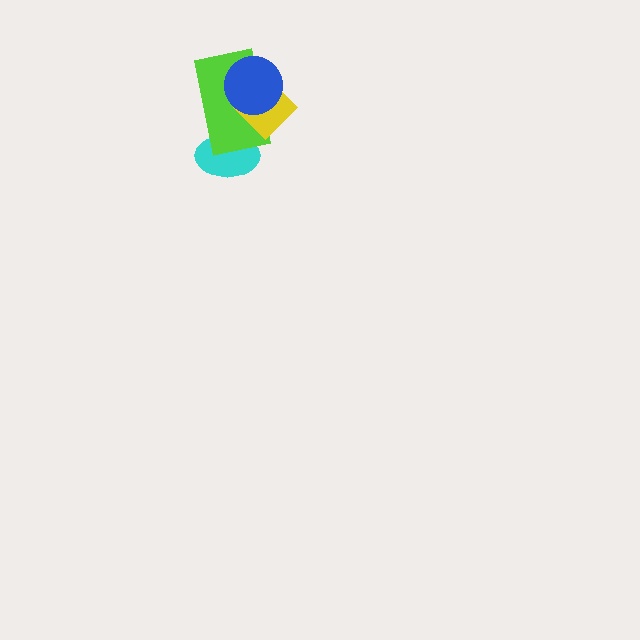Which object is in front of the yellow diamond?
The blue circle is in front of the yellow diamond.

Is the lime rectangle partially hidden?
Yes, it is partially covered by another shape.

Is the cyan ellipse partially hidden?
Yes, it is partially covered by another shape.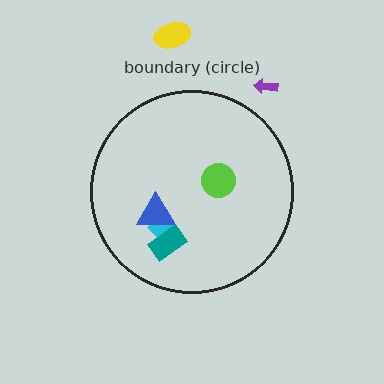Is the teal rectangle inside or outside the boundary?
Inside.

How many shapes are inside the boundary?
4 inside, 2 outside.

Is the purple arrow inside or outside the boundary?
Outside.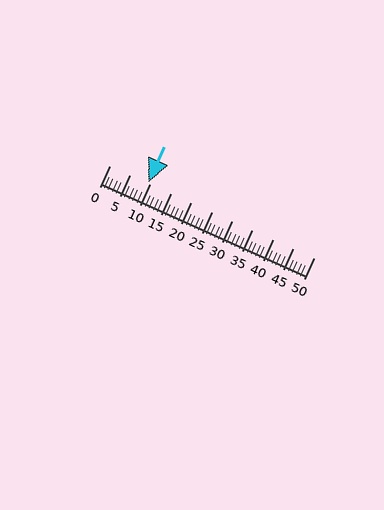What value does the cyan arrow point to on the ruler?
The cyan arrow points to approximately 10.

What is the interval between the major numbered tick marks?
The major tick marks are spaced 5 units apart.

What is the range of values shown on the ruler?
The ruler shows values from 0 to 50.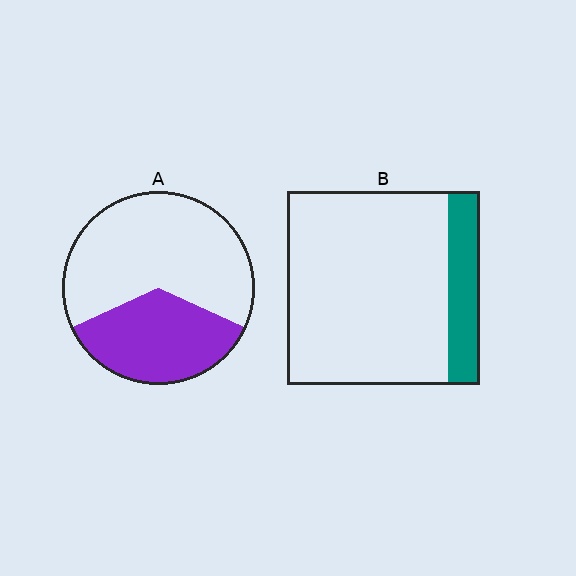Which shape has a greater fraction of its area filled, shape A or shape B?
Shape A.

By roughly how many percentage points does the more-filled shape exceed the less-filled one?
By roughly 20 percentage points (A over B).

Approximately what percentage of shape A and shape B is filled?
A is approximately 35% and B is approximately 15%.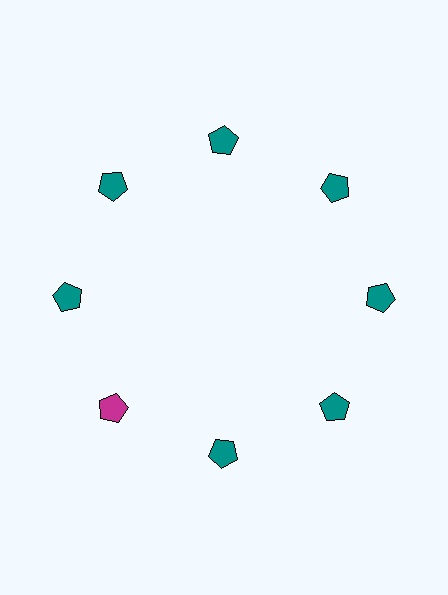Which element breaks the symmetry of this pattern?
The magenta pentagon at roughly the 8 o'clock position breaks the symmetry. All other shapes are teal pentagons.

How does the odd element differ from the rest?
It has a different color: magenta instead of teal.